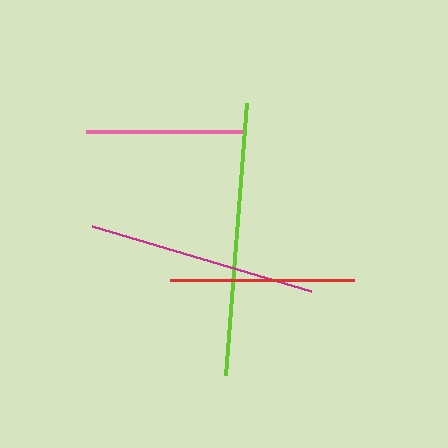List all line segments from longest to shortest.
From longest to shortest: lime, magenta, red, pink.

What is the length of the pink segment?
The pink segment is approximately 159 pixels long.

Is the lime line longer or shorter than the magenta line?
The lime line is longer than the magenta line.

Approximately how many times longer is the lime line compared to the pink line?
The lime line is approximately 1.7 times the length of the pink line.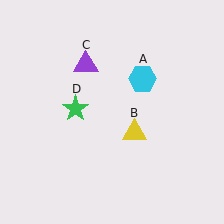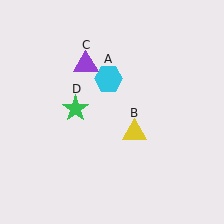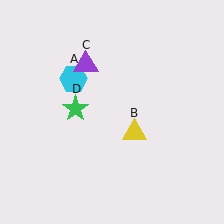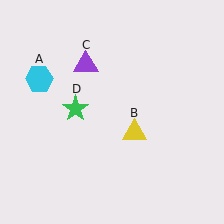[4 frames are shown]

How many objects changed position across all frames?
1 object changed position: cyan hexagon (object A).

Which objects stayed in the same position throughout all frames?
Yellow triangle (object B) and purple triangle (object C) and green star (object D) remained stationary.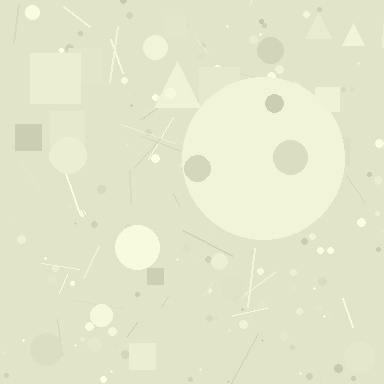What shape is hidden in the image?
A circle is hidden in the image.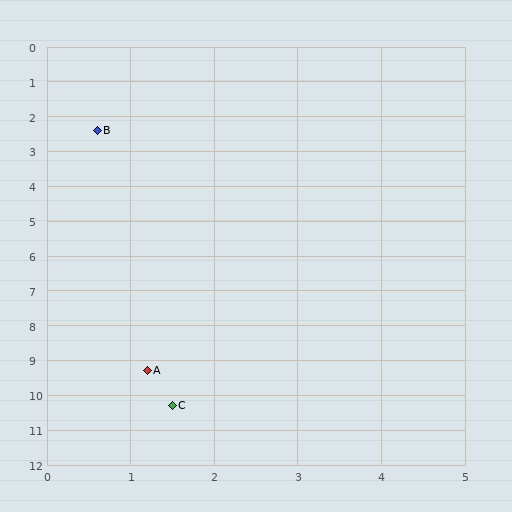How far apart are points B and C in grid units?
Points B and C are about 8.0 grid units apart.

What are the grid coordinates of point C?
Point C is at approximately (1.5, 10.3).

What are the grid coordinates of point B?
Point B is at approximately (0.6, 2.4).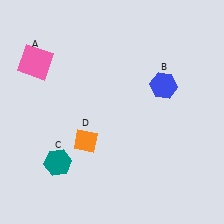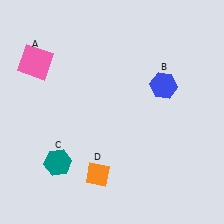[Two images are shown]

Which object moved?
The orange diamond (D) moved down.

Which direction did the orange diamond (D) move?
The orange diamond (D) moved down.